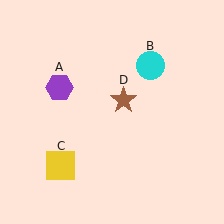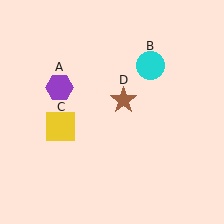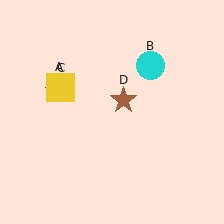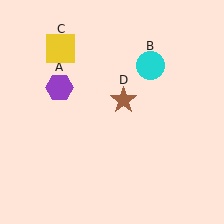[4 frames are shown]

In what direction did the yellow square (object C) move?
The yellow square (object C) moved up.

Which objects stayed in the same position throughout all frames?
Purple hexagon (object A) and cyan circle (object B) and brown star (object D) remained stationary.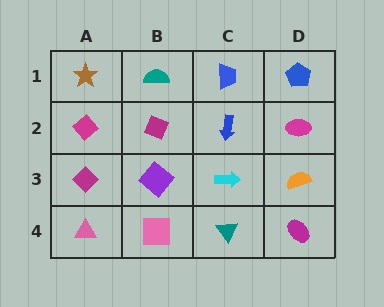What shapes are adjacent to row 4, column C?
A cyan arrow (row 3, column C), a pink square (row 4, column B), a magenta ellipse (row 4, column D).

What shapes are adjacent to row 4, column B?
A purple diamond (row 3, column B), a pink triangle (row 4, column A), a teal triangle (row 4, column C).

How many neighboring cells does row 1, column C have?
3.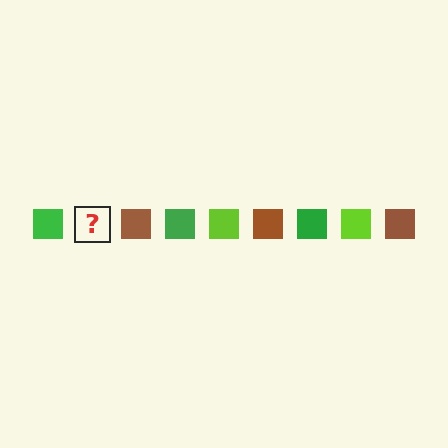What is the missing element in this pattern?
The missing element is a lime square.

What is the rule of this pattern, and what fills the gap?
The rule is that the pattern cycles through green, lime, brown squares. The gap should be filled with a lime square.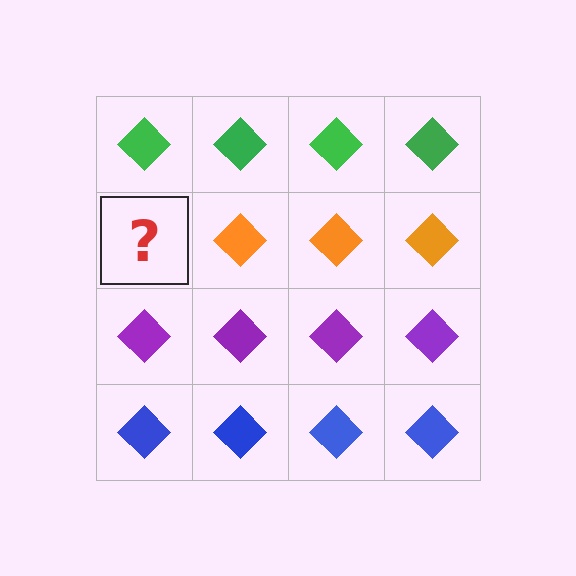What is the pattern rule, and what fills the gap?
The rule is that each row has a consistent color. The gap should be filled with an orange diamond.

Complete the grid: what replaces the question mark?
The question mark should be replaced with an orange diamond.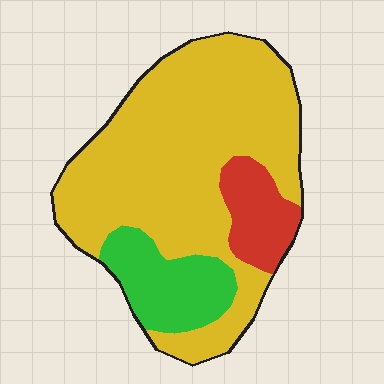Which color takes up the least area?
Red, at roughly 10%.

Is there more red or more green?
Green.